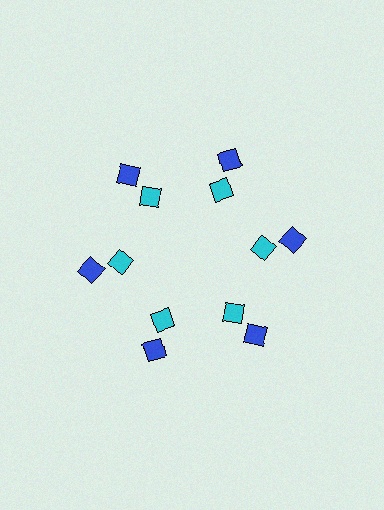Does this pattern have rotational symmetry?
Yes, this pattern has 6-fold rotational symmetry. It looks the same after rotating 60 degrees around the center.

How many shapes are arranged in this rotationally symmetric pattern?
There are 12 shapes, arranged in 6 groups of 2.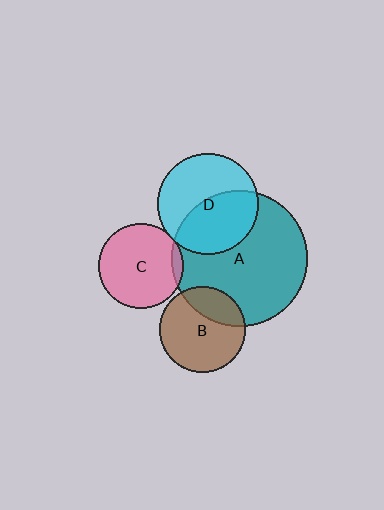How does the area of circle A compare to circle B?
Approximately 2.5 times.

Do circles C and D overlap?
Yes.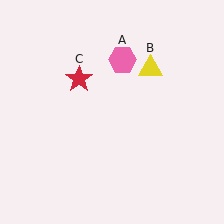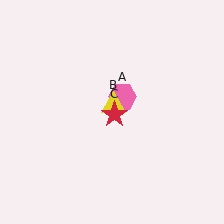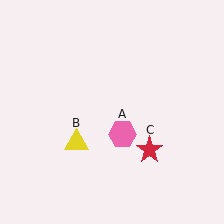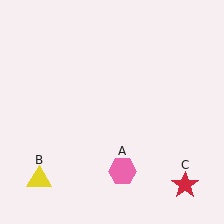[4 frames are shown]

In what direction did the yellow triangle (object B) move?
The yellow triangle (object B) moved down and to the left.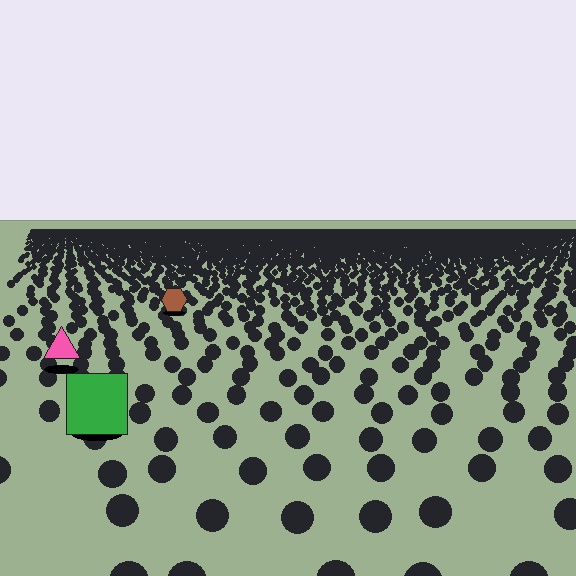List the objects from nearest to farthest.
From nearest to farthest: the green square, the pink triangle, the brown hexagon.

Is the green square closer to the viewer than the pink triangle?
Yes. The green square is closer — you can tell from the texture gradient: the ground texture is coarser near it.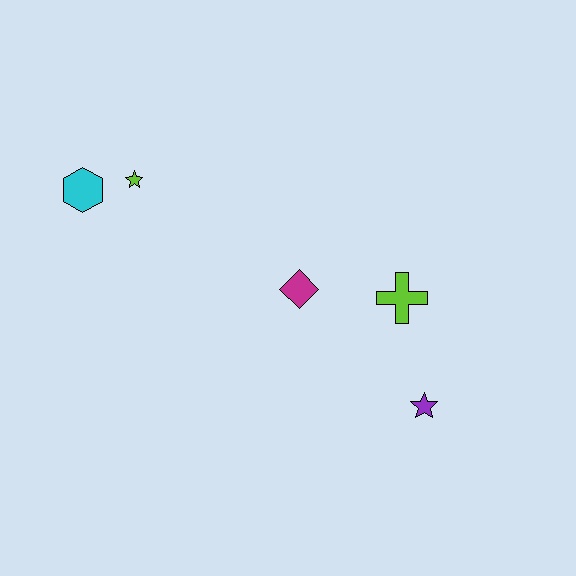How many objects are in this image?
There are 5 objects.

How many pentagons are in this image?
There are no pentagons.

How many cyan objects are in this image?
There is 1 cyan object.